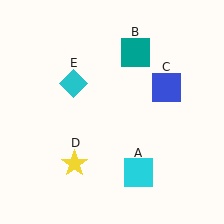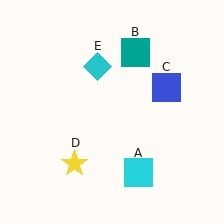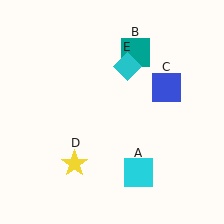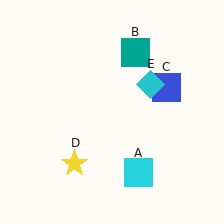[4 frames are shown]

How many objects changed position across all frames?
1 object changed position: cyan diamond (object E).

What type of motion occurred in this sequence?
The cyan diamond (object E) rotated clockwise around the center of the scene.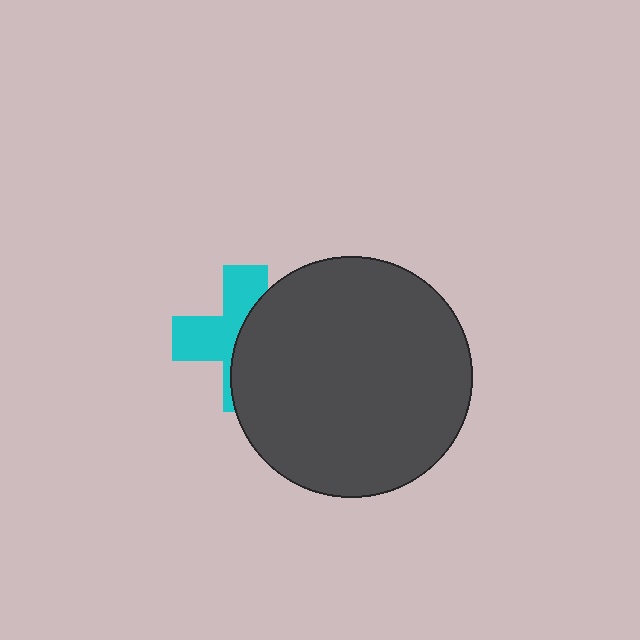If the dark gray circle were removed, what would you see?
You would see the complete cyan cross.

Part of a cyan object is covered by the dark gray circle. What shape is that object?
It is a cross.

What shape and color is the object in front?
The object in front is a dark gray circle.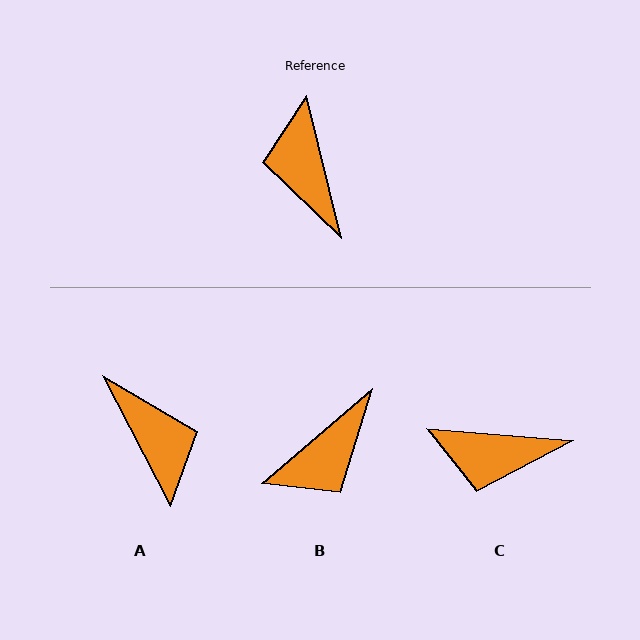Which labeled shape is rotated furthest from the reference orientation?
A, about 166 degrees away.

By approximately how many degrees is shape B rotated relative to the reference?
Approximately 117 degrees counter-clockwise.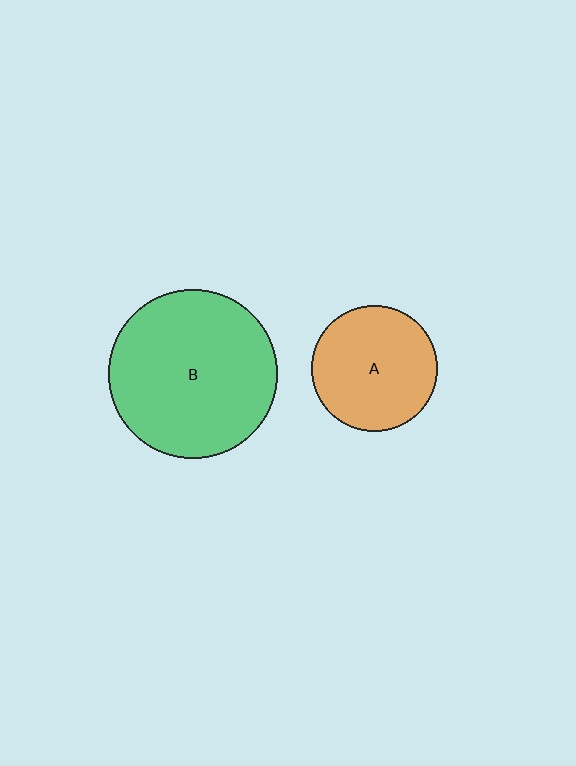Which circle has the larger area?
Circle B (green).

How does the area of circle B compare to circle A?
Approximately 1.8 times.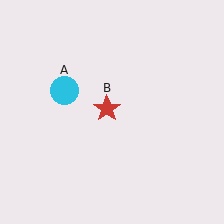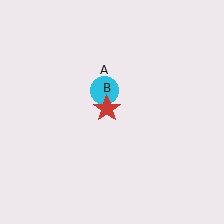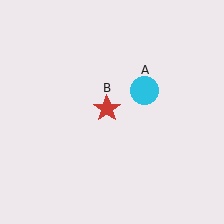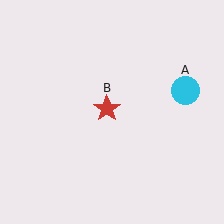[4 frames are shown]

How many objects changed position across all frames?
1 object changed position: cyan circle (object A).